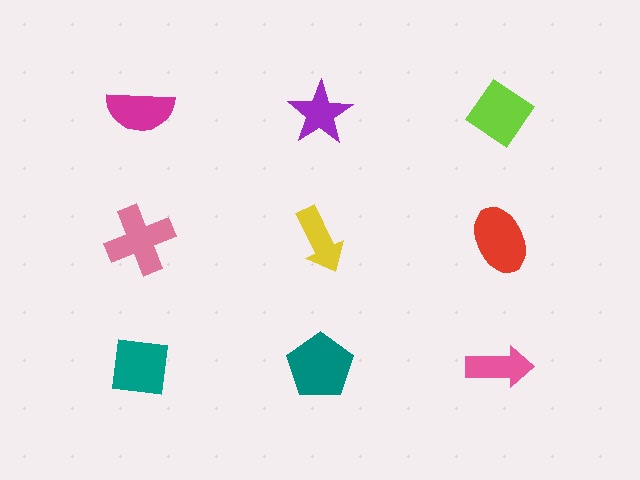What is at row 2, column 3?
A red ellipse.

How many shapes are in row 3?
3 shapes.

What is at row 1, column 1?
A magenta semicircle.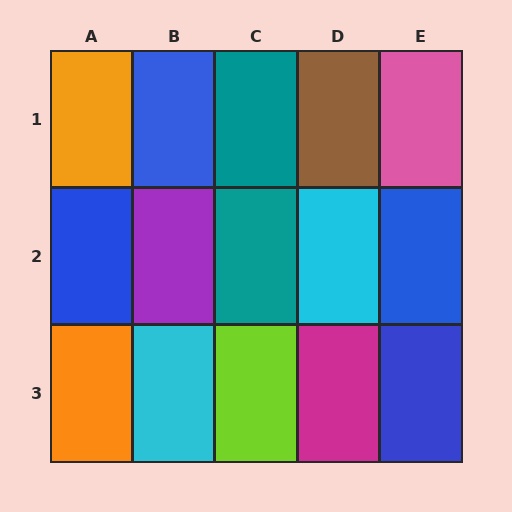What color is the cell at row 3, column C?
Lime.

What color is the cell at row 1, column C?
Teal.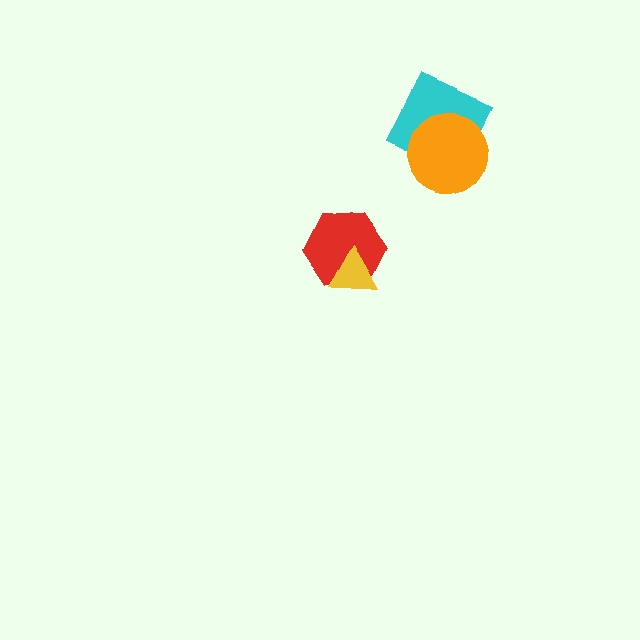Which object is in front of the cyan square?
The orange circle is in front of the cyan square.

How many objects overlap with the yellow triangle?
1 object overlaps with the yellow triangle.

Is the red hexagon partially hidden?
Yes, it is partially covered by another shape.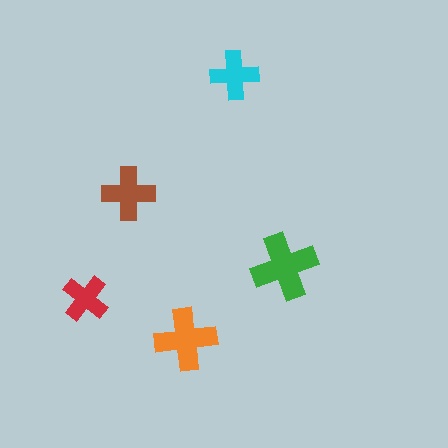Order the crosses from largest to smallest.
the green one, the orange one, the brown one, the cyan one, the red one.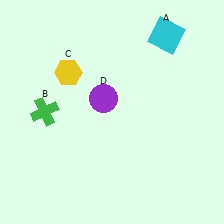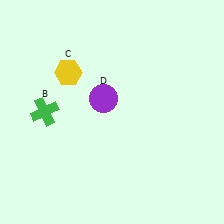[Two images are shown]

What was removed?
The cyan square (A) was removed in Image 2.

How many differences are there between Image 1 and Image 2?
There is 1 difference between the two images.